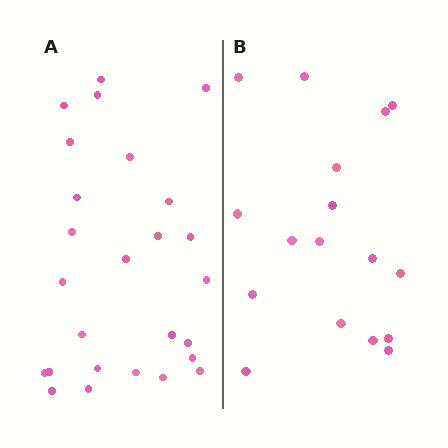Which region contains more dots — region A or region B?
Region A (the left region) has more dots.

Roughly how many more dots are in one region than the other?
Region A has roughly 8 or so more dots than region B.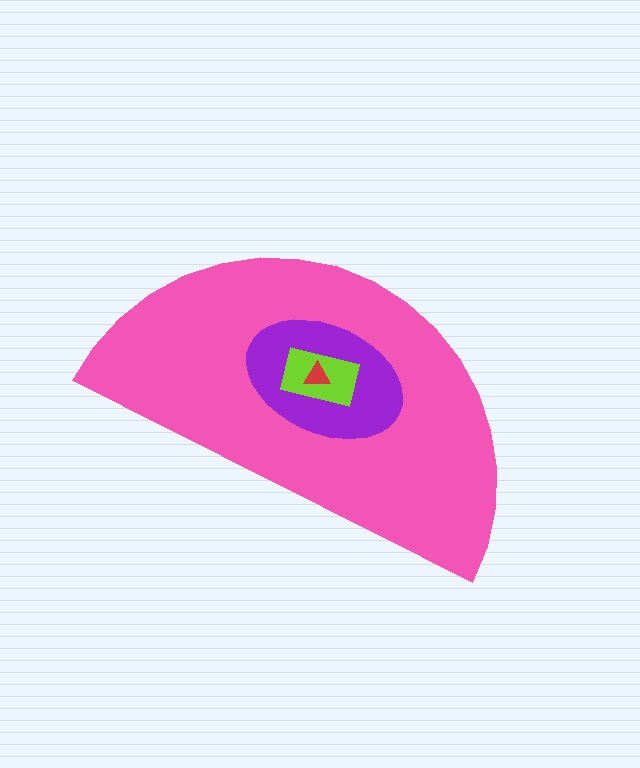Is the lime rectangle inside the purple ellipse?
Yes.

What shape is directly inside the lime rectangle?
The red triangle.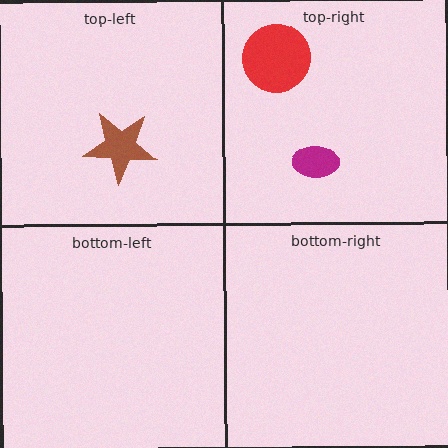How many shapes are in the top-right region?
2.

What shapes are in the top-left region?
The brown star.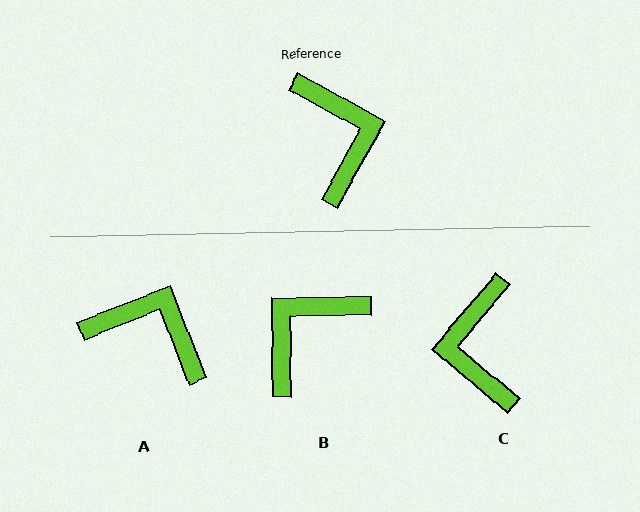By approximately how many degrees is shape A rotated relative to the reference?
Approximately 50 degrees counter-clockwise.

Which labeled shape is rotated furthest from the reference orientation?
C, about 169 degrees away.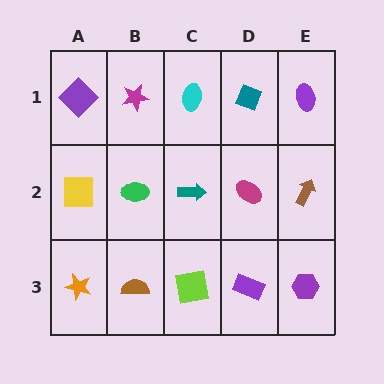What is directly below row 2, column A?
An orange star.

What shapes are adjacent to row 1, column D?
A magenta ellipse (row 2, column D), a cyan ellipse (row 1, column C), a purple ellipse (row 1, column E).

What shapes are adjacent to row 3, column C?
A teal arrow (row 2, column C), a brown semicircle (row 3, column B), a purple rectangle (row 3, column D).